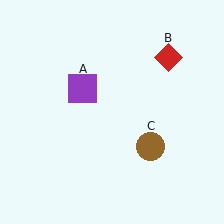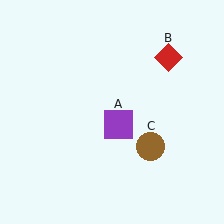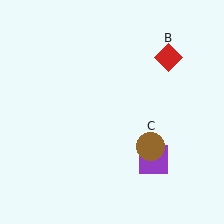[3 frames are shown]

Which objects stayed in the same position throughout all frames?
Red diamond (object B) and brown circle (object C) remained stationary.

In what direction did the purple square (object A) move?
The purple square (object A) moved down and to the right.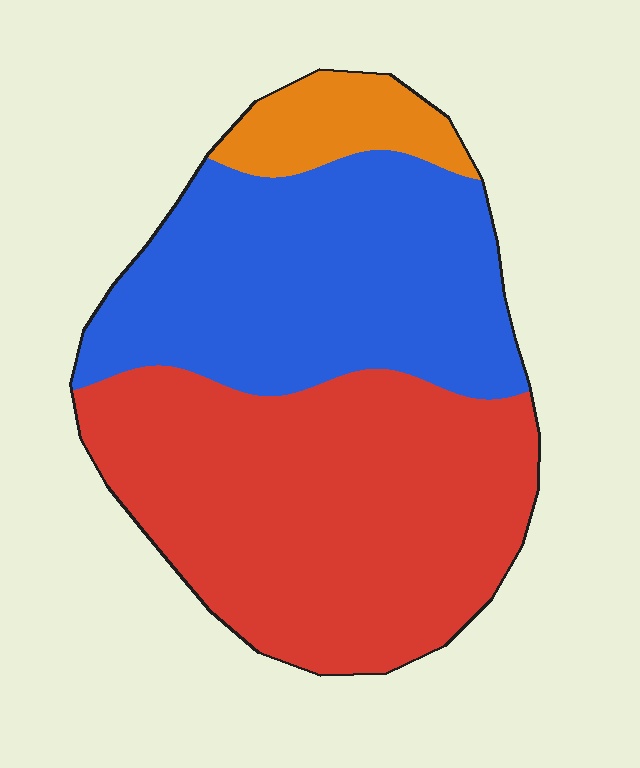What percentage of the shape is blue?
Blue covers 40% of the shape.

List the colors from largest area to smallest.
From largest to smallest: red, blue, orange.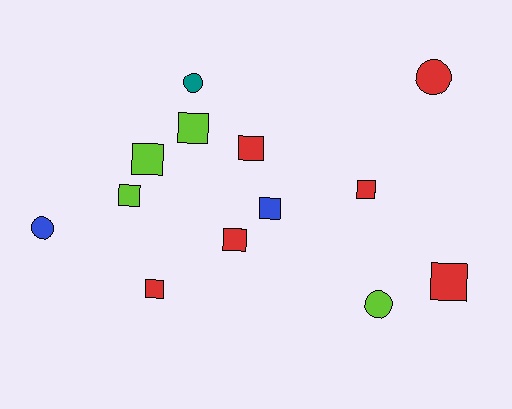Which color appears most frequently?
Red, with 6 objects.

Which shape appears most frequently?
Square, with 9 objects.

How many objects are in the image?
There are 13 objects.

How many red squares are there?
There are 5 red squares.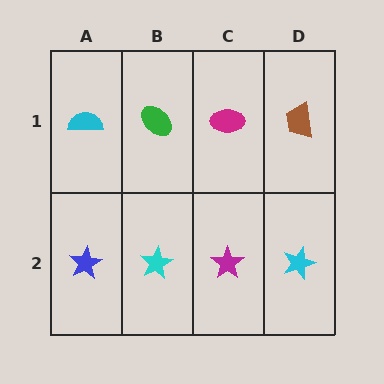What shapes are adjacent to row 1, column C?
A magenta star (row 2, column C), a green ellipse (row 1, column B), a brown trapezoid (row 1, column D).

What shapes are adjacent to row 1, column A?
A blue star (row 2, column A), a green ellipse (row 1, column B).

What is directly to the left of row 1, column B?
A cyan semicircle.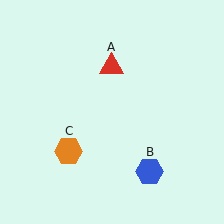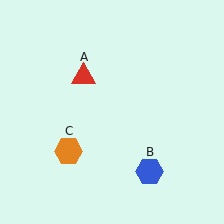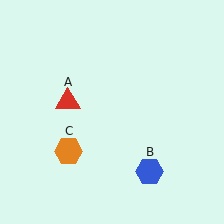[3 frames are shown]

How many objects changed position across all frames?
1 object changed position: red triangle (object A).